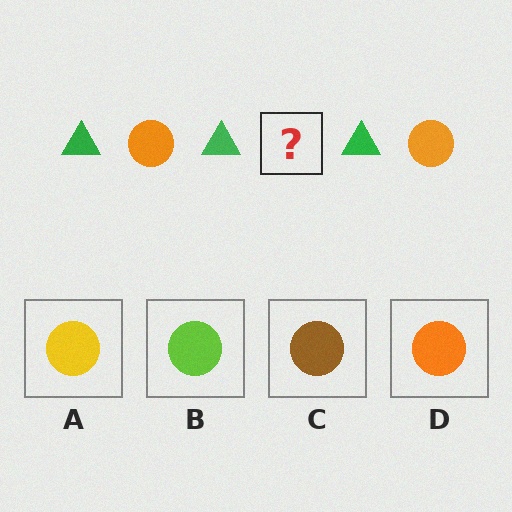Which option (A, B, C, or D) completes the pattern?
D.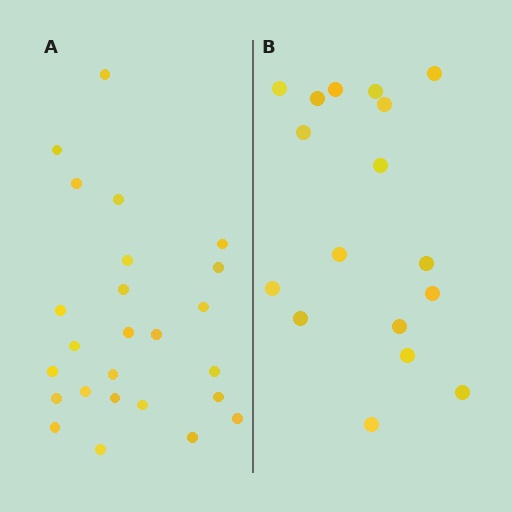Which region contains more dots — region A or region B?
Region A (the left region) has more dots.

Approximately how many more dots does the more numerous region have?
Region A has roughly 8 or so more dots than region B.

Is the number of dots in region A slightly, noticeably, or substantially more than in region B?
Region A has substantially more. The ratio is roughly 1.5 to 1.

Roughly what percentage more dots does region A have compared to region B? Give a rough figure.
About 45% more.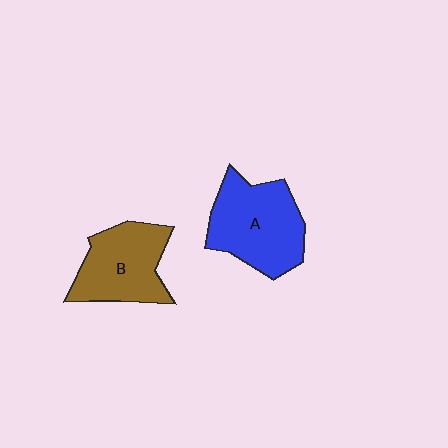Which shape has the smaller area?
Shape B (brown).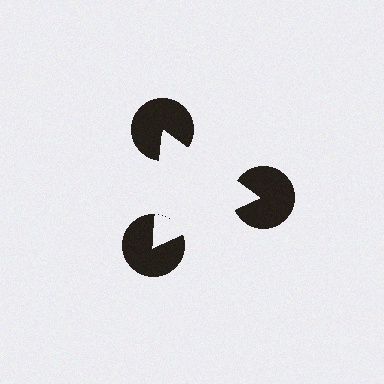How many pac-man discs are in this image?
There are 3 — one at each vertex of the illusory triangle.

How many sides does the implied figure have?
3 sides.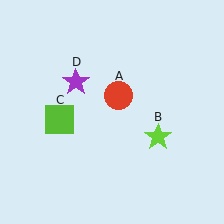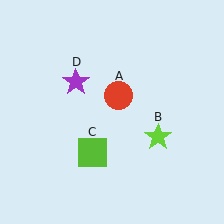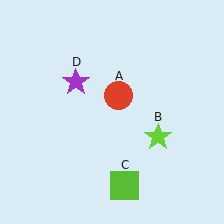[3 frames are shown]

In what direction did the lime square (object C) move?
The lime square (object C) moved down and to the right.